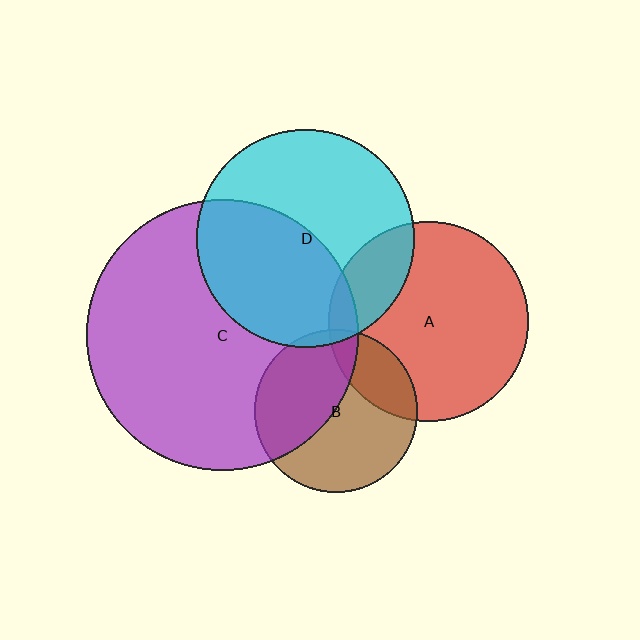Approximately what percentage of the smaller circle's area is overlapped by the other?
Approximately 5%.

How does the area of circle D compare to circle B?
Approximately 1.8 times.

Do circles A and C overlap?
Yes.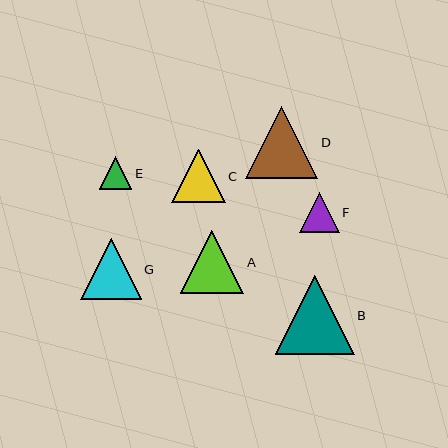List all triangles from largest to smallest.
From largest to smallest: B, D, A, G, C, F, E.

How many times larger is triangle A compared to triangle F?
Triangle A is approximately 1.6 times the size of triangle F.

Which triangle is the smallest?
Triangle E is the smallest with a size of approximately 32 pixels.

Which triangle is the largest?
Triangle B is the largest with a size of approximately 79 pixels.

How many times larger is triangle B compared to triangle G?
Triangle B is approximately 1.3 times the size of triangle G.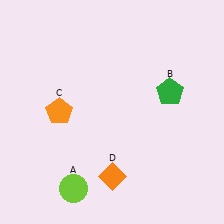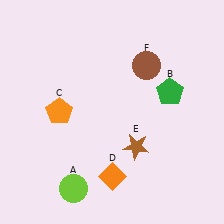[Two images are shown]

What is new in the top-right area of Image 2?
A brown circle (F) was added in the top-right area of Image 2.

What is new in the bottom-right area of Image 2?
A brown star (E) was added in the bottom-right area of Image 2.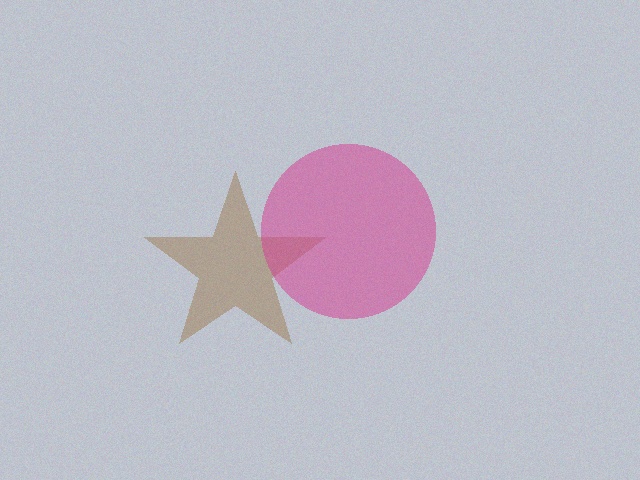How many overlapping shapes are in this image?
There are 2 overlapping shapes in the image.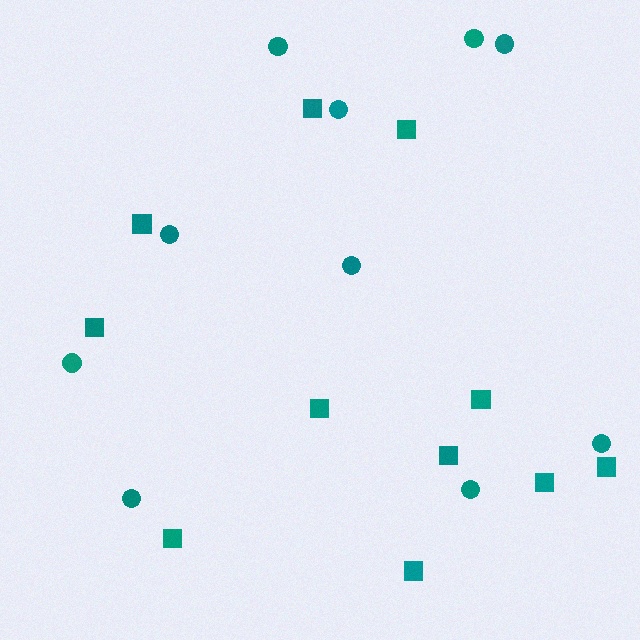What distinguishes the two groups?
There are 2 groups: one group of circles (10) and one group of squares (11).